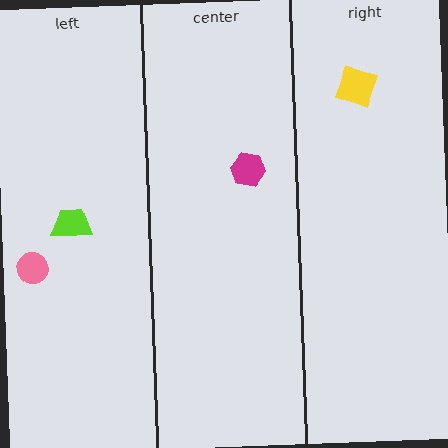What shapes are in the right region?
The yellow diamond.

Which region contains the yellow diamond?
The right region.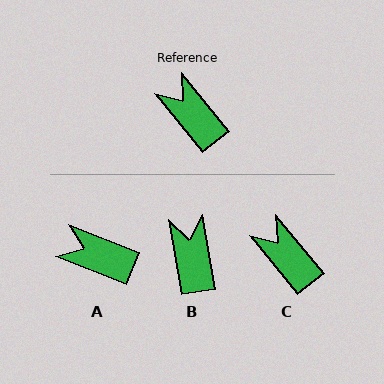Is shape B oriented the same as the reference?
No, it is off by about 30 degrees.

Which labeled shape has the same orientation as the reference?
C.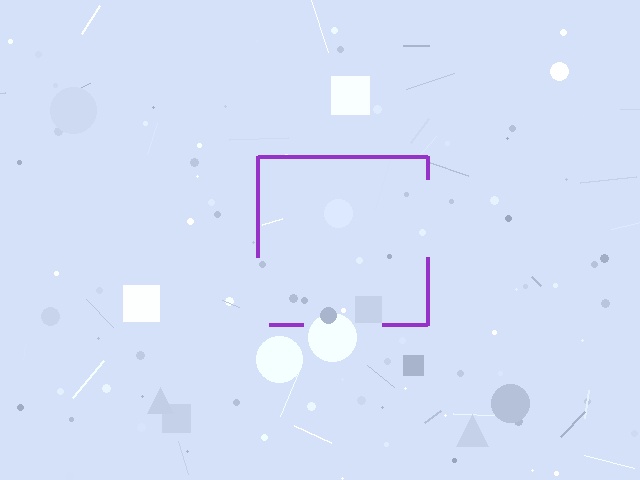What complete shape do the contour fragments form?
The contour fragments form a square.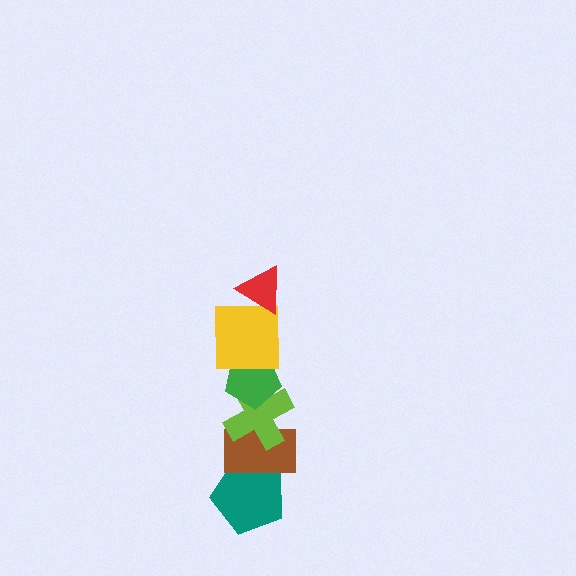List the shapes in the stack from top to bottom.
From top to bottom: the red triangle, the yellow square, the green pentagon, the lime cross, the brown rectangle, the teal pentagon.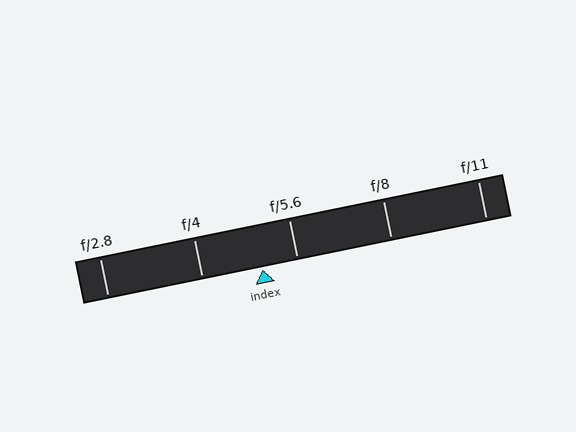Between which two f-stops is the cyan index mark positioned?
The index mark is between f/4 and f/5.6.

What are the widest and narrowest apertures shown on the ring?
The widest aperture shown is f/2.8 and the narrowest is f/11.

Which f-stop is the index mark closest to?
The index mark is closest to f/5.6.